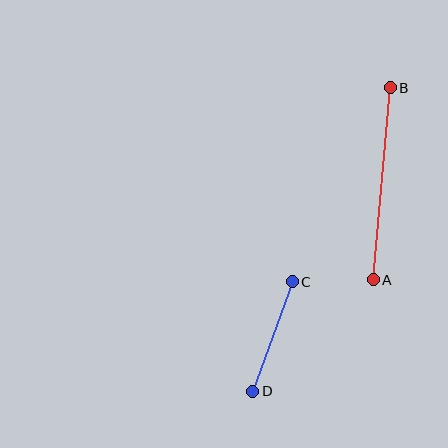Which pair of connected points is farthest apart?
Points A and B are farthest apart.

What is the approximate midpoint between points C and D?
The midpoint is at approximately (273, 337) pixels.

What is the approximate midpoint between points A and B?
The midpoint is at approximately (382, 184) pixels.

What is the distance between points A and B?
The distance is approximately 193 pixels.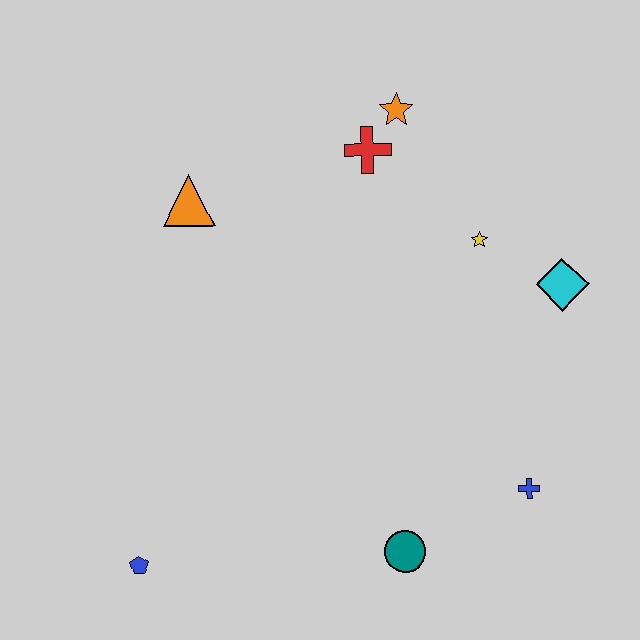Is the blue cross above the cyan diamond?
No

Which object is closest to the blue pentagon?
The teal circle is closest to the blue pentagon.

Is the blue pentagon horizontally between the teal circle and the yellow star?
No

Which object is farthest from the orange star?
The blue pentagon is farthest from the orange star.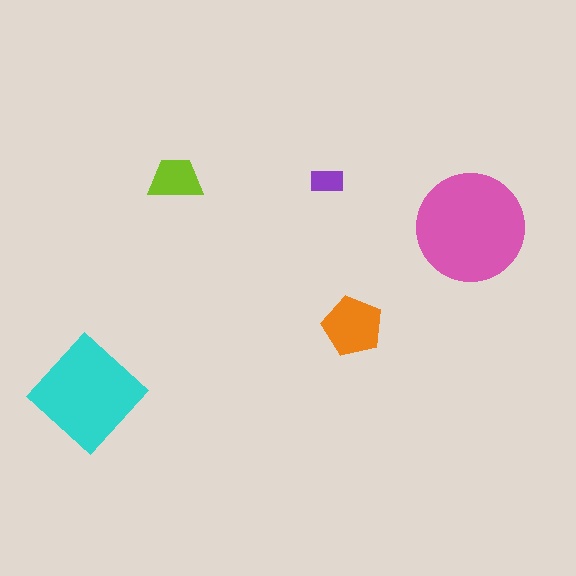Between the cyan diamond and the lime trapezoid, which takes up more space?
The cyan diamond.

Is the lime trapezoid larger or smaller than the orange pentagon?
Smaller.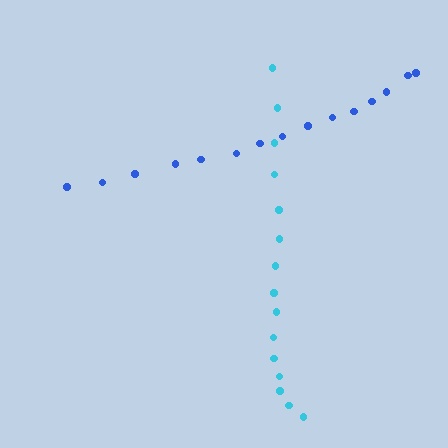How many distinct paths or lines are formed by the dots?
There are 2 distinct paths.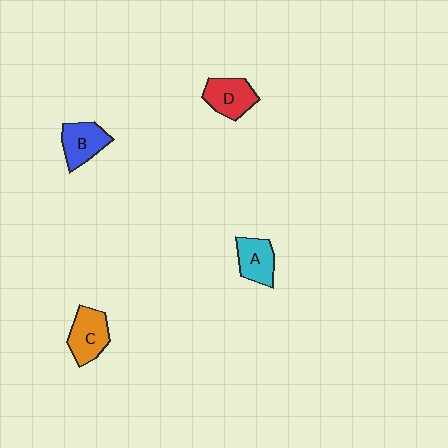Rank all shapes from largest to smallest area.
From largest to smallest: C (orange), D (red), B (blue), A (cyan).